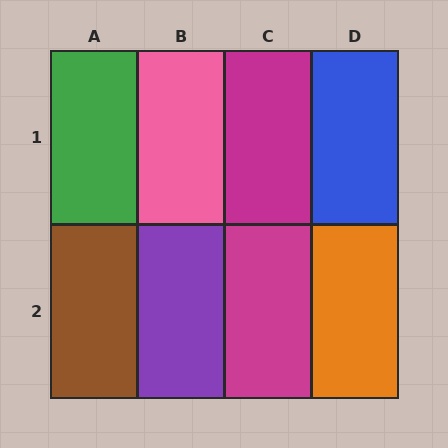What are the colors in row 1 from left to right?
Green, pink, magenta, blue.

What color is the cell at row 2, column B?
Purple.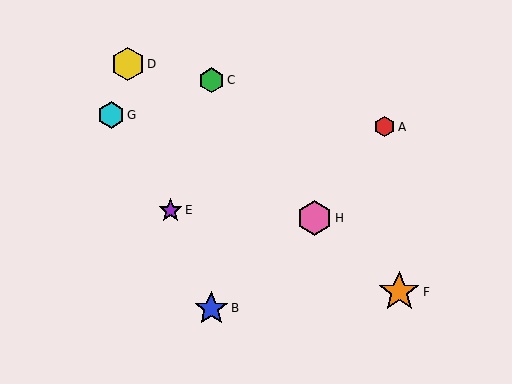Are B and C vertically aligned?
Yes, both are at x≈211.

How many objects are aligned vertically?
2 objects (B, C) are aligned vertically.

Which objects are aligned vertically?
Objects B, C are aligned vertically.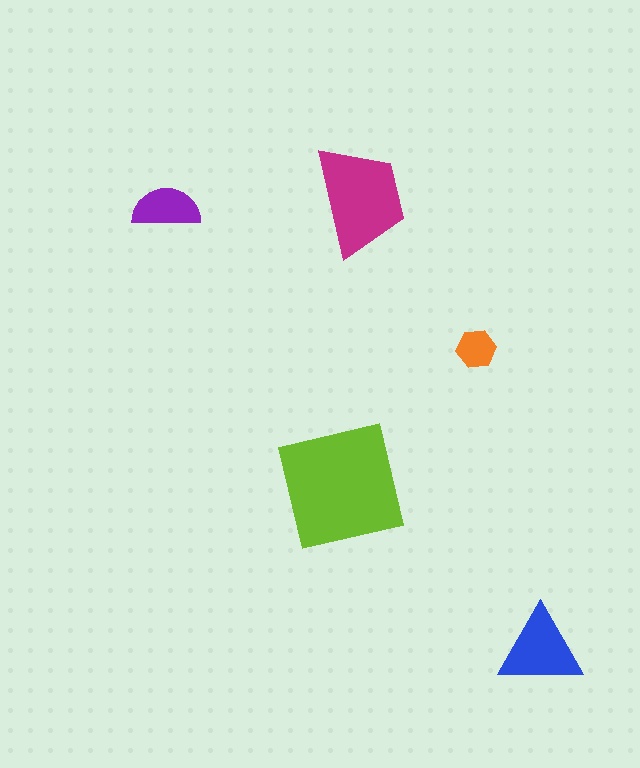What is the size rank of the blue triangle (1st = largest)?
3rd.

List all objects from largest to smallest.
The lime square, the magenta trapezoid, the blue triangle, the purple semicircle, the orange hexagon.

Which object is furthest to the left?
The purple semicircle is leftmost.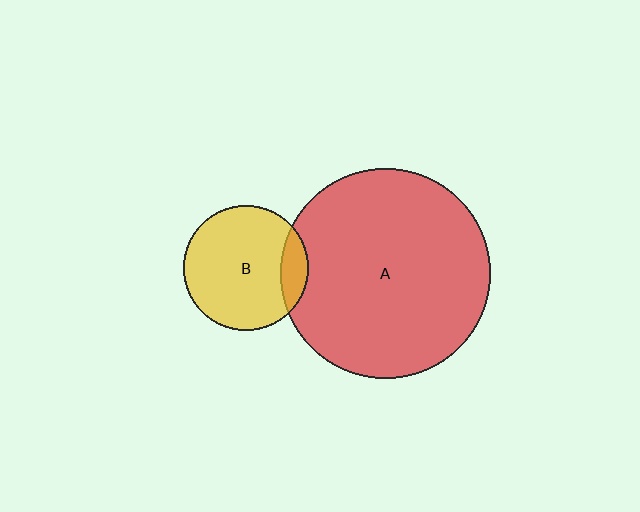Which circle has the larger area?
Circle A (red).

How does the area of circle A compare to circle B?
Approximately 2.8 times.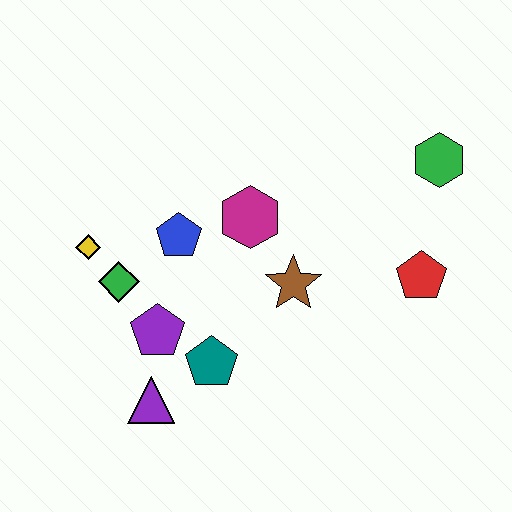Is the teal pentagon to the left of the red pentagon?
Yes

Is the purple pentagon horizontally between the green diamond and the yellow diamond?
No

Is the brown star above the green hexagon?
No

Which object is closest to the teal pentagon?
The purple pentagon is closest to the teal pentagon.